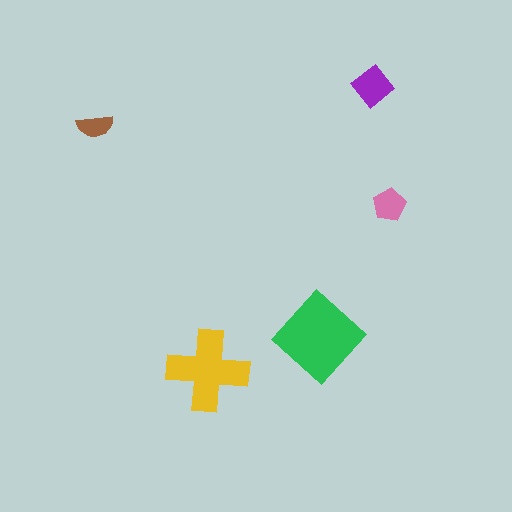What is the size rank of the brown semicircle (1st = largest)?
5th.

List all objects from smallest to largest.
The brown semicircle, the pink pentagon, the purple diamond, the yellow cross, the green diamond.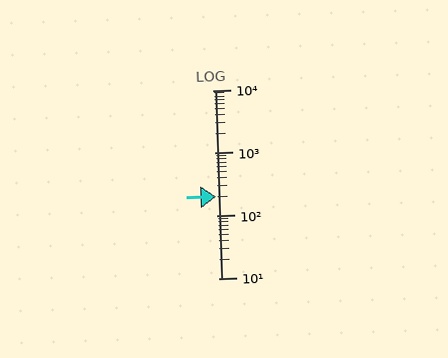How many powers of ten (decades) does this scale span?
The scale spans 3 decades, from 10 to 10000.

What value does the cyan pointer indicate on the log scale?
The pointer indicates approximately 200.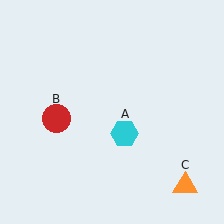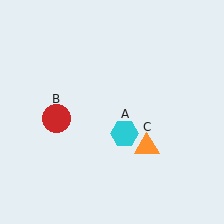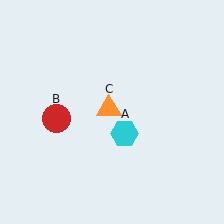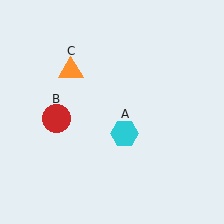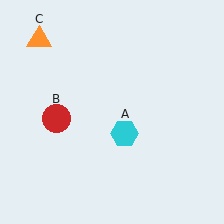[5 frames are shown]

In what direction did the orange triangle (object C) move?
The orange triangle (object C) moved up and to the left.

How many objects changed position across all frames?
1 object changed position: orange triangle (object C).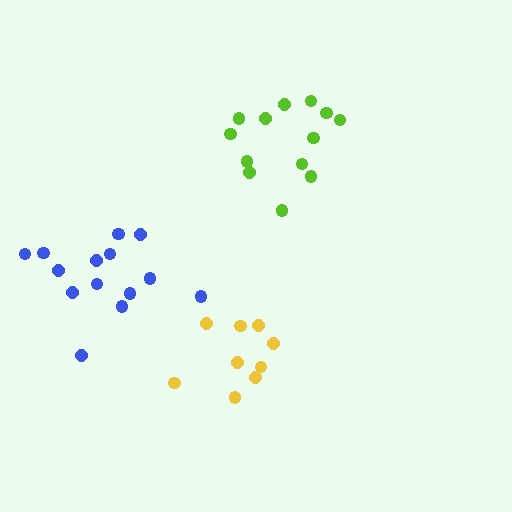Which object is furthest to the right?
The lime cluster is rightmost.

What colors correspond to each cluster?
The clusters are colored: yellow, lime, blue.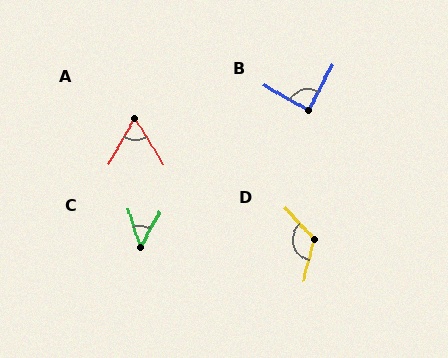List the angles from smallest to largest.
C (47°), A (62°), B (89°), D (124°).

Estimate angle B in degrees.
Approximately 89 degrees.